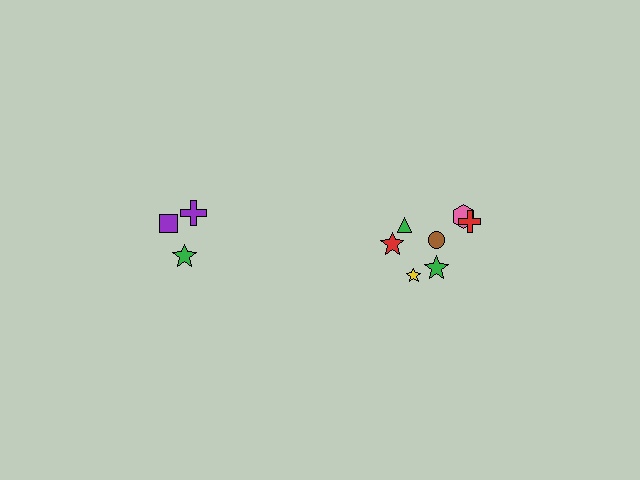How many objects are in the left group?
There are 3 objects.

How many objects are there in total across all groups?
There are 10 objects.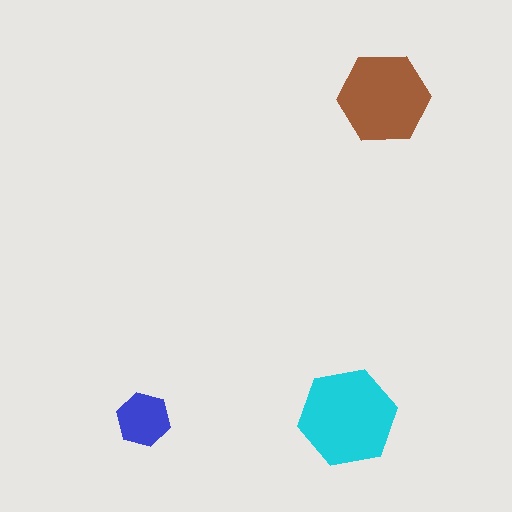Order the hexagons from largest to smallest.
the cyan one, the brown one, the blue one.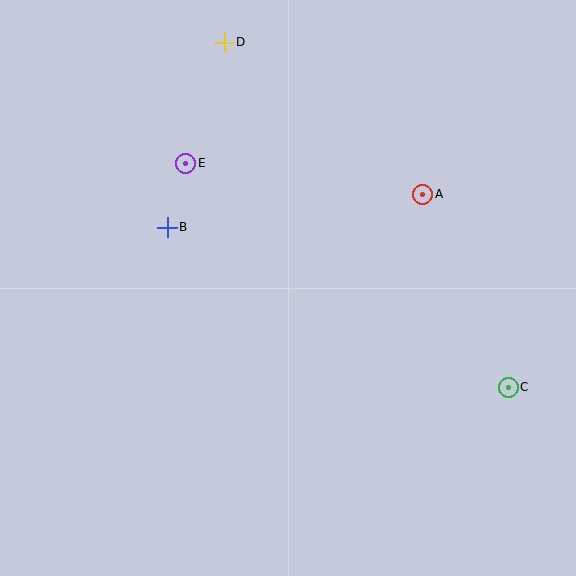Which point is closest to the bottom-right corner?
Point C is closest to the bottom-right corner.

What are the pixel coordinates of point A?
Point A is at (423, 194).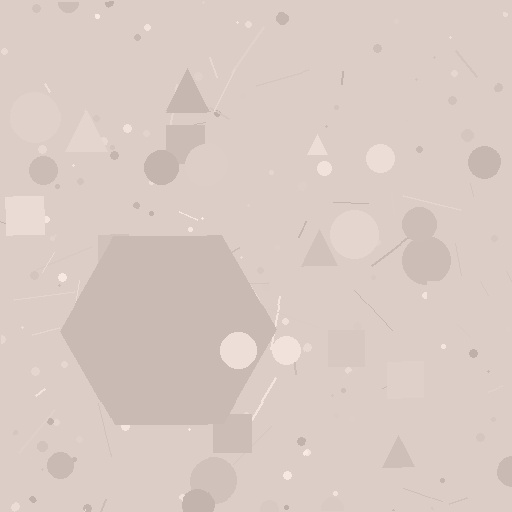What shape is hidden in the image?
A hexagon is hidden in the image.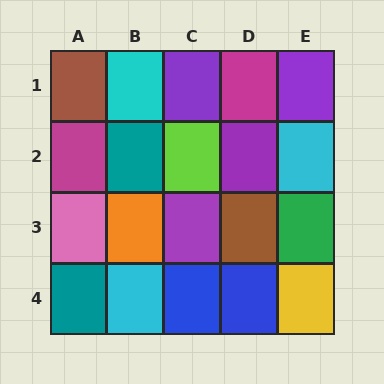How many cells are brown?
2 cells are brown.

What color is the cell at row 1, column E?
Purple.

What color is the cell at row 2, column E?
Cyan.